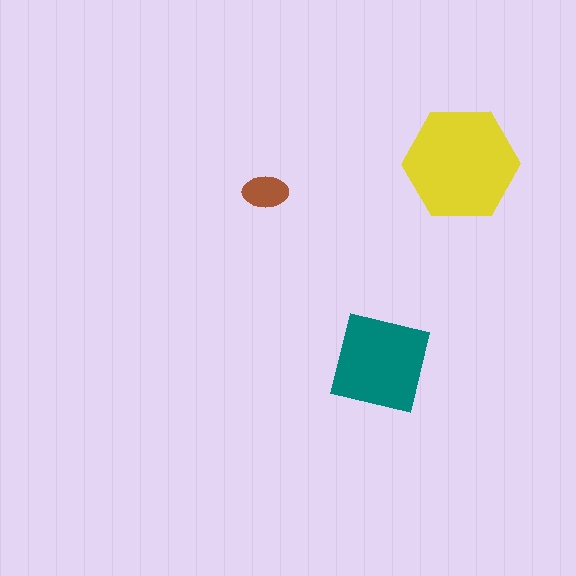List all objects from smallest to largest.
The brown ellipse, the teal square, the yellow hexagon.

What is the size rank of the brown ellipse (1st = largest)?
3rd.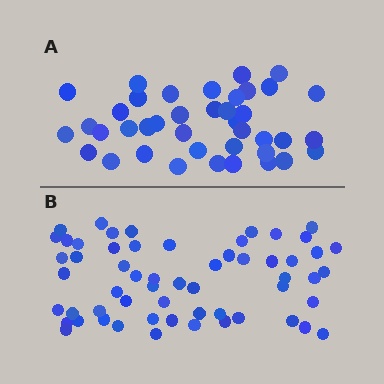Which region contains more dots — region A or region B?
Region B (the bottom region) has more dots.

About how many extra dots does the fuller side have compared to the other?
Region B has approximately 20 more dots than region A.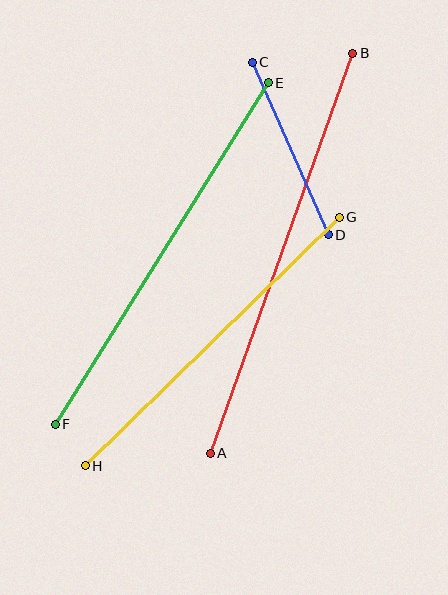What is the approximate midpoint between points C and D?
The midpoint is at approximately (290, 149) pixels.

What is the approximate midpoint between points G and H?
The midpoint is at approximately (212, 341) pixels.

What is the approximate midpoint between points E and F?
The midpoint is at approximately (162, 254) pixels.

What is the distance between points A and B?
The distance is approximately 425 pixels.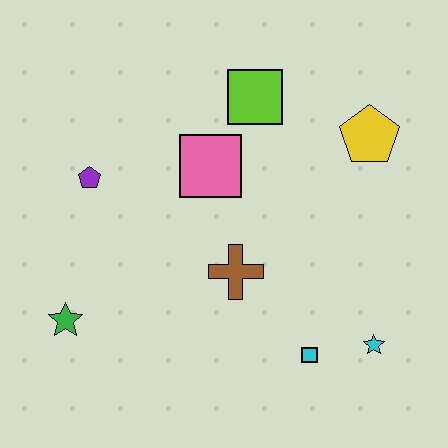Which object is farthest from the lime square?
The green star is farthest from the lime square.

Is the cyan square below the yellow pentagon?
Yes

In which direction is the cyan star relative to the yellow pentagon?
The cyan star is below the yellow pentagon.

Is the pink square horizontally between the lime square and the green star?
Yes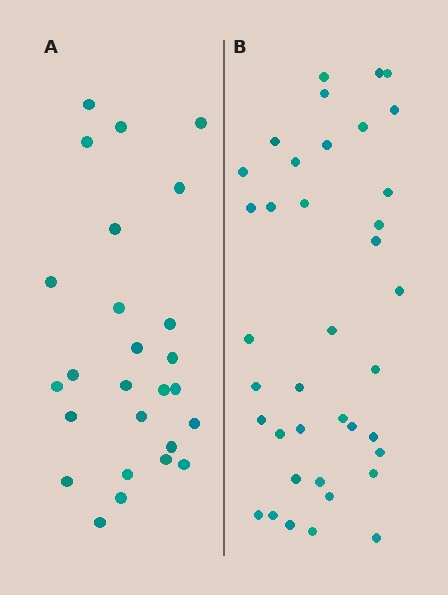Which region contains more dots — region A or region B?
Region B (the right region) has more dots.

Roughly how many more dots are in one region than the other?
Region B has roughly 12 or so more dots than region A.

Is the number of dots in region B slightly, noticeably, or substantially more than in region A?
Region B has substantially more. The ratio is roughly 1.5 to 1.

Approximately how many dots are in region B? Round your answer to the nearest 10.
About 40 dots. (The exact count is 38, which rounds to 40.)